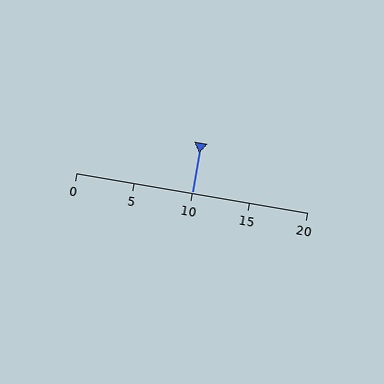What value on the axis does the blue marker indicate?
The marker indicates approximately 10.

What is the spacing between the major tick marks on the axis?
The major ticks are spaced 5 apart.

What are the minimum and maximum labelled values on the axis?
The axis runs from 0 to 20.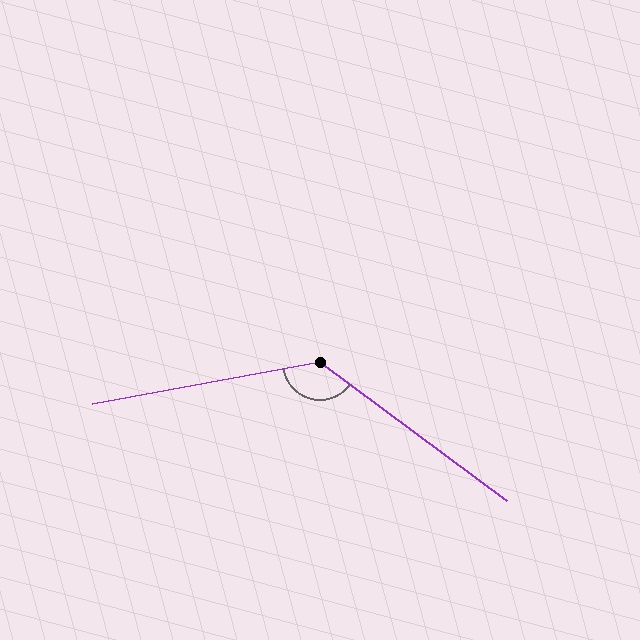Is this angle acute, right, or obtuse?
It is obtuse.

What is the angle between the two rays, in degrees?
Approximately 133 degrees.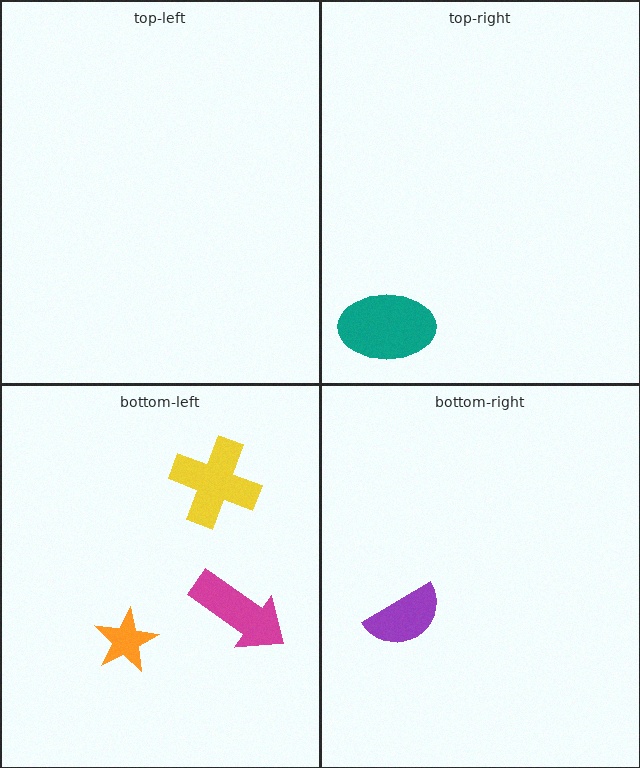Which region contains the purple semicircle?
The bottom-right region.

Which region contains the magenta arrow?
The bottom-left region.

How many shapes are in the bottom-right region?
1.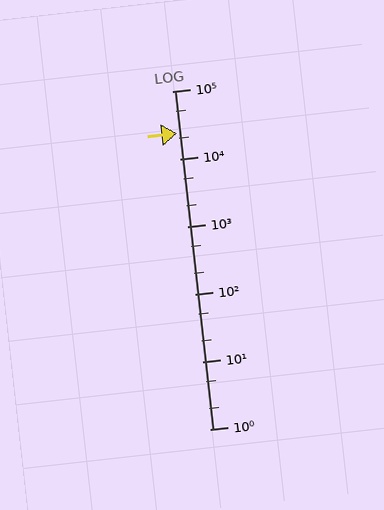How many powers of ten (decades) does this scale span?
The scale spans 5 decades, from 1 to 100000.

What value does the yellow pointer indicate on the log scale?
The pointer indicates approximately 24000.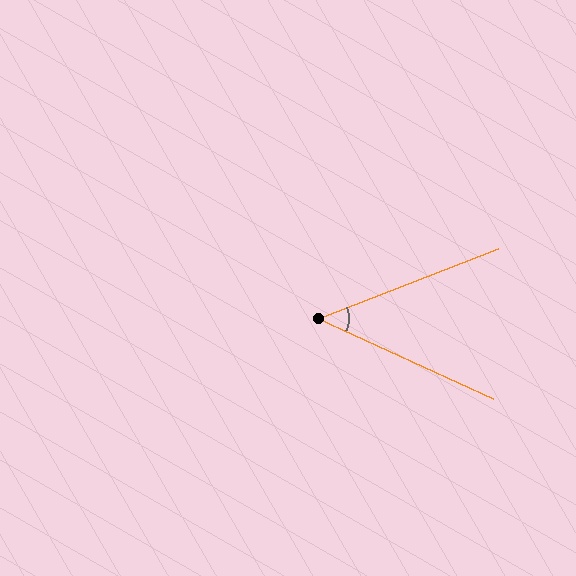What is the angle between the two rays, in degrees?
Approximately 46 degrees.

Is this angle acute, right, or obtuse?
It is acute.